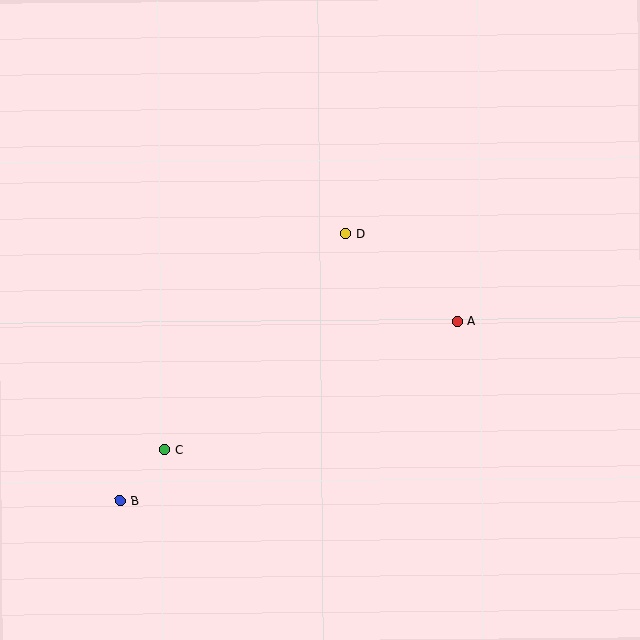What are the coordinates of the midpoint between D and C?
The midpoint between D and C is at (256, 342).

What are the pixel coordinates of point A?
Point A is at (457, 321).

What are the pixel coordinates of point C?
Point C is at (165, 450).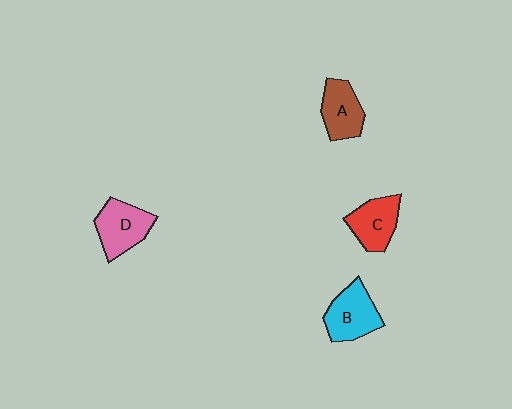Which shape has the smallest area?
Shape A (brown).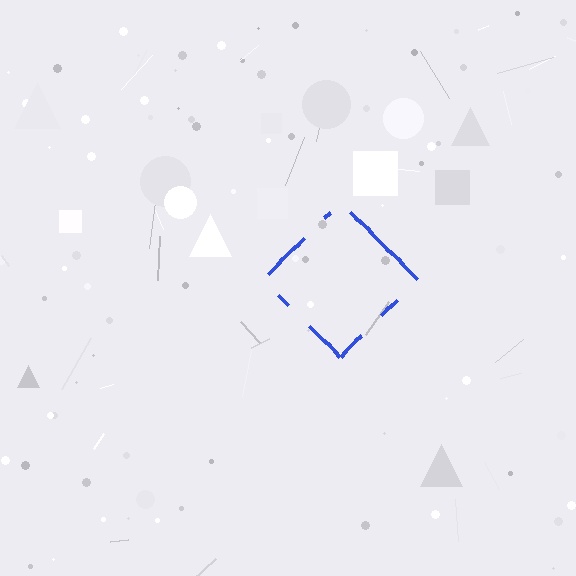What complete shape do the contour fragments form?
The contour fragments form a diamond.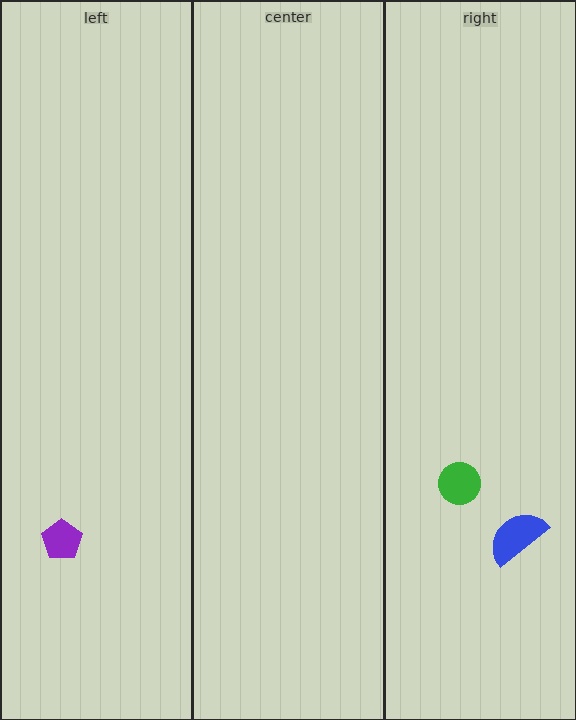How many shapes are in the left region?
1.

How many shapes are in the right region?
2.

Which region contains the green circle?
The right region.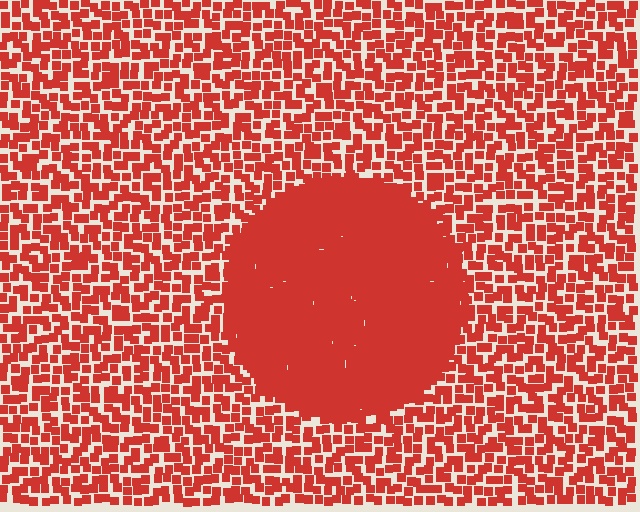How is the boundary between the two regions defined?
The boundary is defined by a change in element density (approximately 2.5x ratio). All elements are the same color, size, and shape.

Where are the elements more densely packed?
The elements are more densely packed inside the circle boundary.